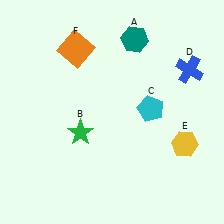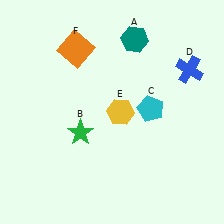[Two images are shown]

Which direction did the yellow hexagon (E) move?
The yellow hexagon (E) moved left.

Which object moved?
The yellow hexagon (E) moved left.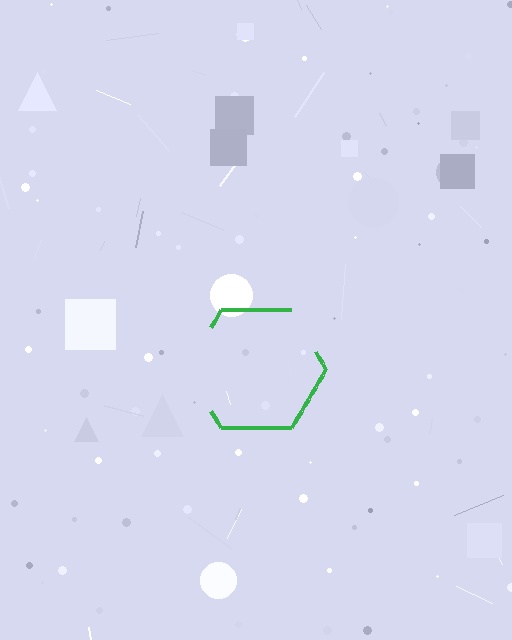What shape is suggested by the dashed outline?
The dashed outline suggests a hexagon.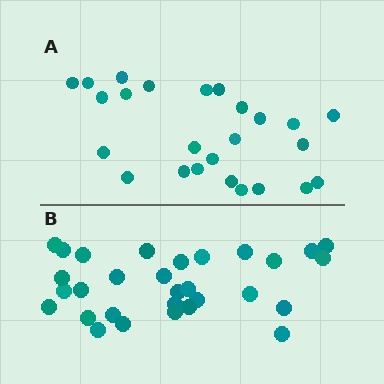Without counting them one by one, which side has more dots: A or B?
Region B (the bottom region) has more dots.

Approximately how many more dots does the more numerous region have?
Region B has about 5 more dots than region A.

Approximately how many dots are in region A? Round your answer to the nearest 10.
About 20 dots. (The exact count is 25, which rounds to 20.)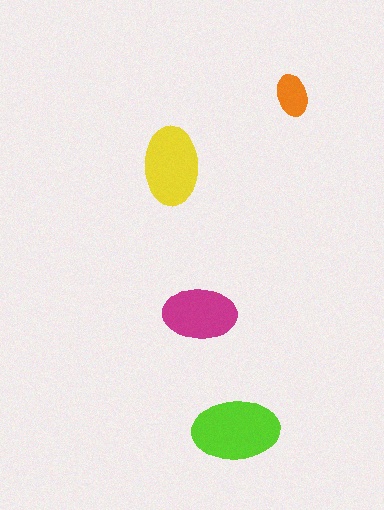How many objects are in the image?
There are 4 objects in the image.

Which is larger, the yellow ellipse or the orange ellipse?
The yellow one.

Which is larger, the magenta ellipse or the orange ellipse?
The magenta one.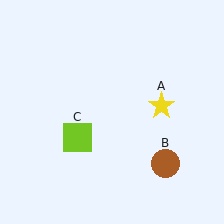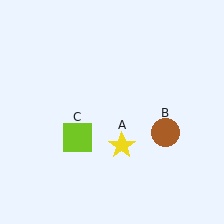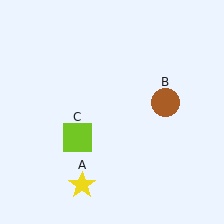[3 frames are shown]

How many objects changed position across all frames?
2 objects changed position: yellow star (object A), brown circle (object B).